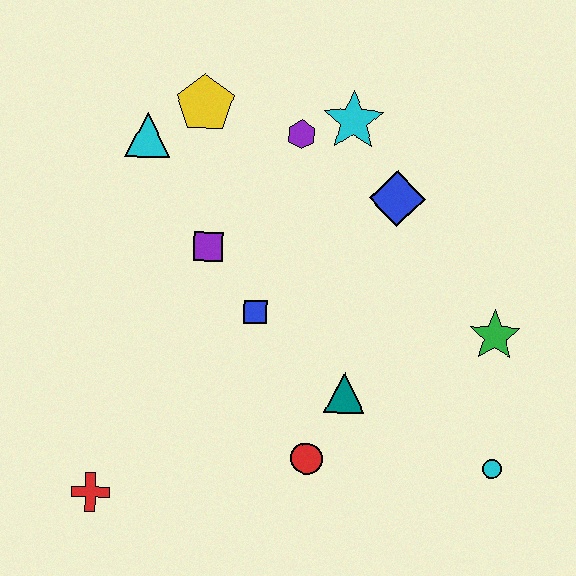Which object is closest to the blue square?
The purple square is closest to the blue square.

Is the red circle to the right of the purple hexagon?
Yes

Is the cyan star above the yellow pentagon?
No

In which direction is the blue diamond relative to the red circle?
The blue diamond is above the red circle.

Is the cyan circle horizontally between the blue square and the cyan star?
No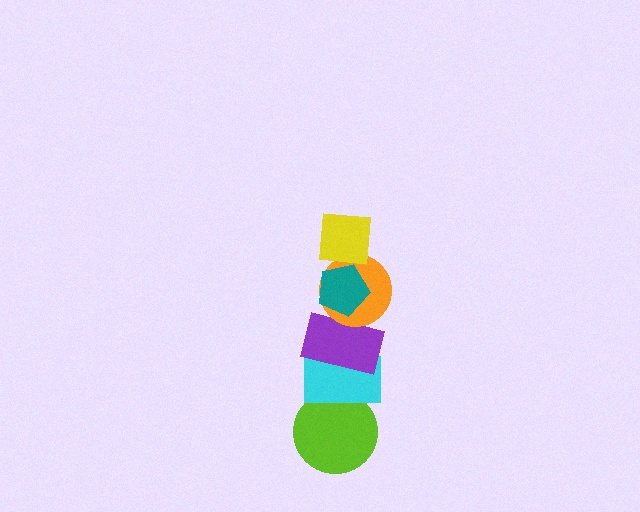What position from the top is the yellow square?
The yellow square is 1st from the top.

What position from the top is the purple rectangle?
The purple rectangle is 4th from the top.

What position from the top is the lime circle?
The lime circle is 6th from the top.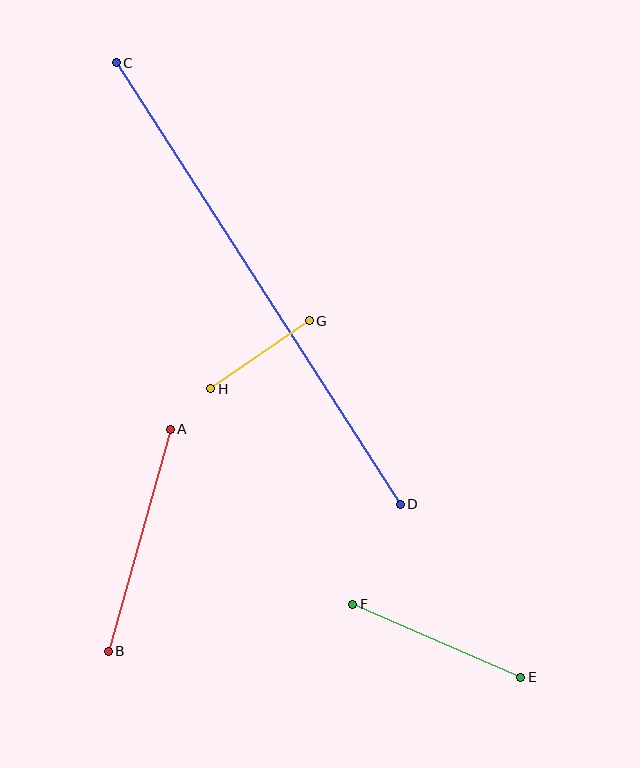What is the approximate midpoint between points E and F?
The midpoint is at approximately (437, 641) pixels.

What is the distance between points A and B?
The distance is approximately 230 pixels.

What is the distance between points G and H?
The distance is approximately 119 pixels.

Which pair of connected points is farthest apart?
Points C and D are farthest apart.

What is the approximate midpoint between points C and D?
The midpoint is at approximately (258, 283) pixels.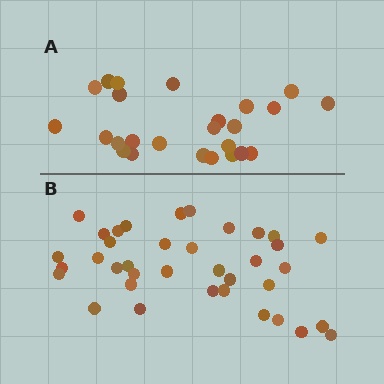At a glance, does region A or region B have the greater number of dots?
Region B (the bottom region) has more dots.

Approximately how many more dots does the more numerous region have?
Region B has roughly 12 or so more dots than region A.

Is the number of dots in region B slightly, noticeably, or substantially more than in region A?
Region B has substantially more. The ratio is roughly 1.5 to 1.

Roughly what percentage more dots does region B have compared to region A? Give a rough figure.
About 50% more.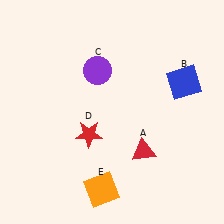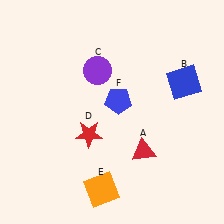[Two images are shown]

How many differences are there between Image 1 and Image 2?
There is 1 difference between the two images.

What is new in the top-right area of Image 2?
A blue pentagon (F) was added in the top-right area of Image 2.